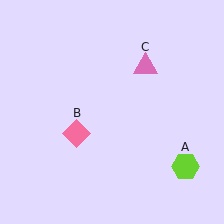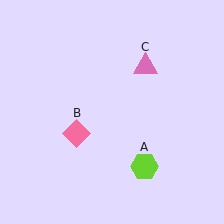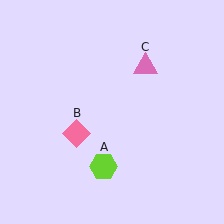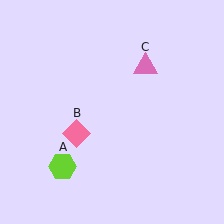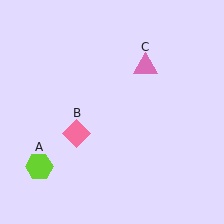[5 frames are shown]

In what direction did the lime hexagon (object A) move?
The lime hexagon (object A) moved left.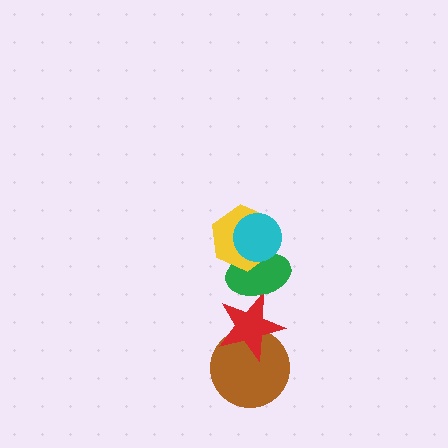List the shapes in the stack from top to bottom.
From top to bottom: the cyan circle, the yellow hexagon, the green ellipse, the red star, the brown circle.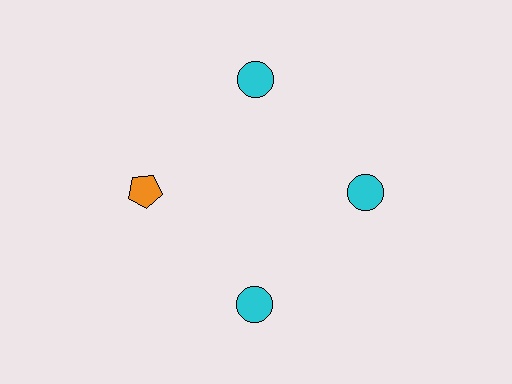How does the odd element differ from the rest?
It differs in both color (orange instead of cyan) and shape (pentagon instead of circle).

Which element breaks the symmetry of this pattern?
The orange pentagon at roughly the 9 o'clock position breaks the symmetry. All other shapes are cyan circles.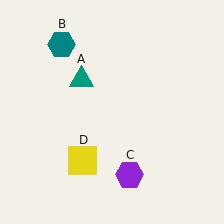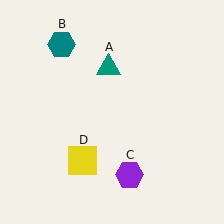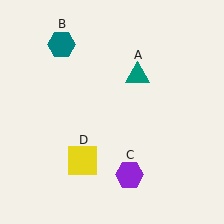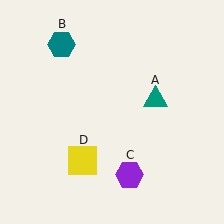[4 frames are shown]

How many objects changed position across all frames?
1 object changed position: teal triangle (object A).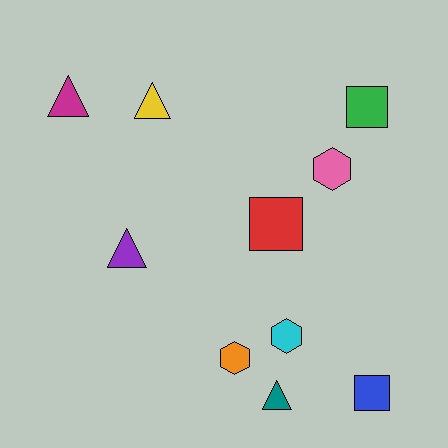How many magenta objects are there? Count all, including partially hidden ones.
There is 1 magenta object.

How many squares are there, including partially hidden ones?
There are 3 squares.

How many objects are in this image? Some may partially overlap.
There are 10 objects.